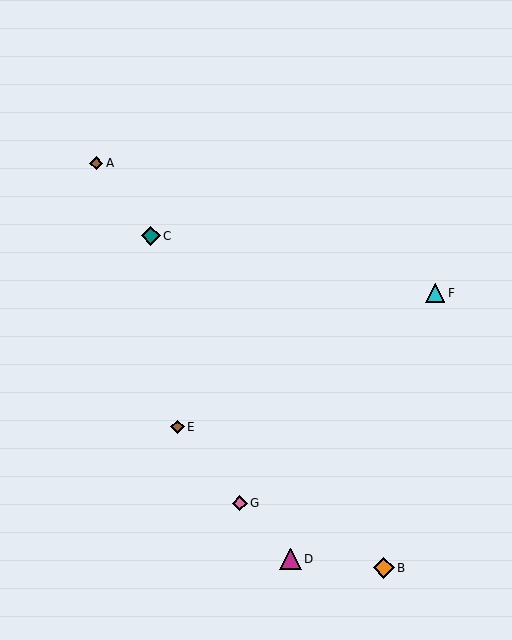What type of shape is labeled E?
Shape E is a brown diamond.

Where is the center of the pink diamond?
The center of the pink diamond is at (240, 503).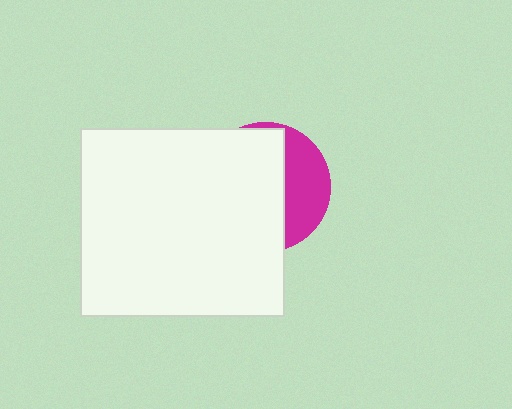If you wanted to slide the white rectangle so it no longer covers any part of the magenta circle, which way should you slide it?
Slide it left — that is the most direct way to separate the two shapes.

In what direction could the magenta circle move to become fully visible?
The magenta circle could move right. That would shift it out from behind the white rectangle entirely.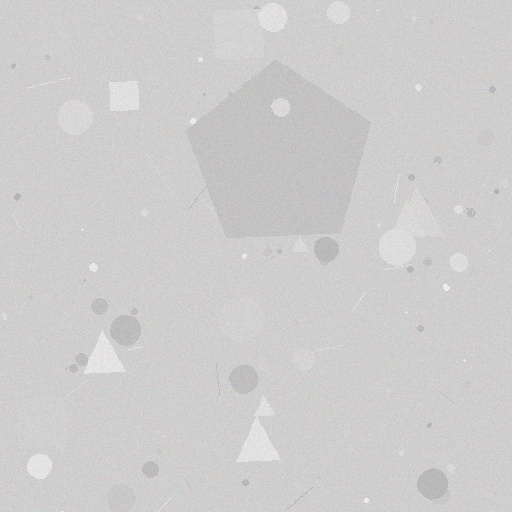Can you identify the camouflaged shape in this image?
The camouflaged shape is a pentagon.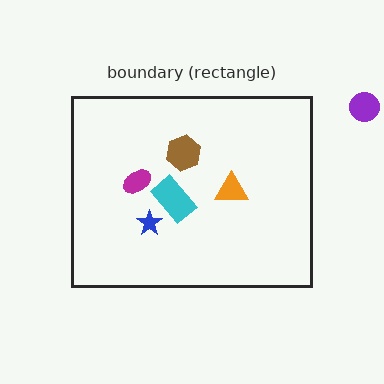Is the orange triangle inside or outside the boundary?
Inside.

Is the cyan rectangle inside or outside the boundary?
Inside.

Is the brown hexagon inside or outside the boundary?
Inside.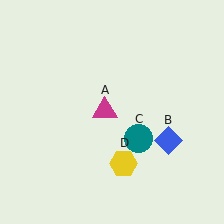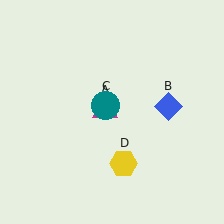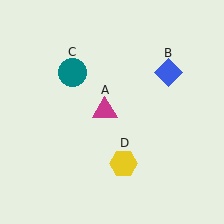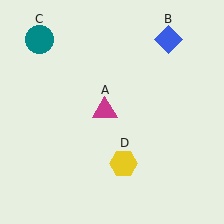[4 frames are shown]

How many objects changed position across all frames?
2 objects changed position: blue diamond (object B), teal circle (object C).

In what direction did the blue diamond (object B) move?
The blue diamond (object B) moved up.